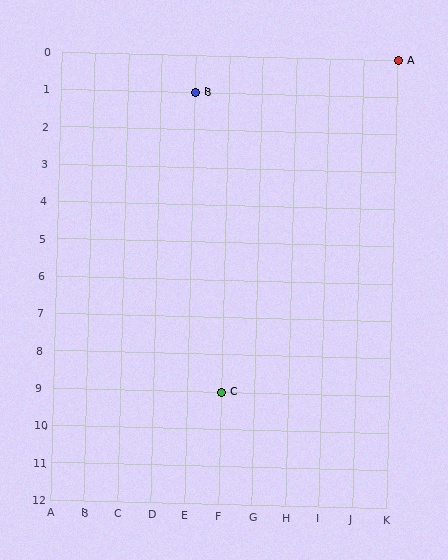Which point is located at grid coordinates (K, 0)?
Point A is at (K, 0).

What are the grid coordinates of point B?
Point B is at grid coordinates (E, 1).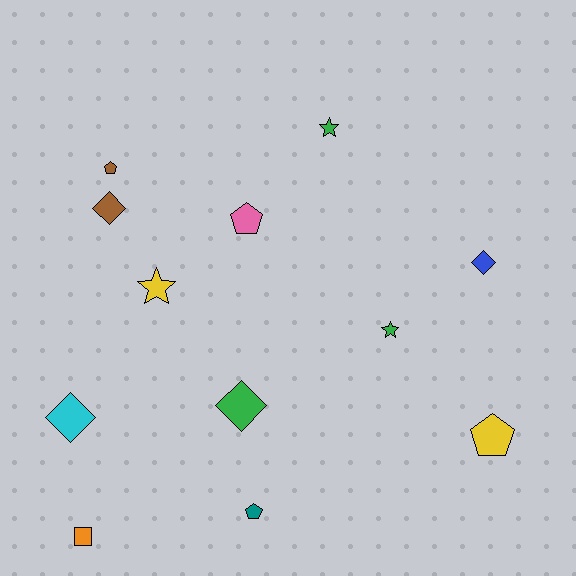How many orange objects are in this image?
There is 1 orange object.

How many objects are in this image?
There are 12 objects.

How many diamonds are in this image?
There are 4 diamonds.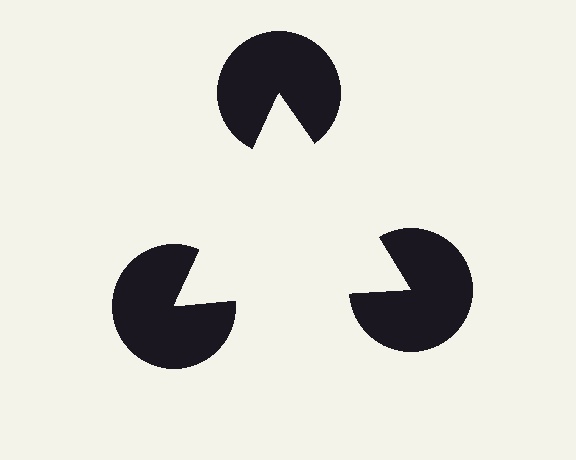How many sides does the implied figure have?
3 sides.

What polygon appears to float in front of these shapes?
An illusory triangle — its edges are inferred from the aligned wedge cuts in the pac-man discs, not physically drawn.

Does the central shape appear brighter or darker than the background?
It typically appears slightly brighter than the background, even though no actual brightness change is drawn.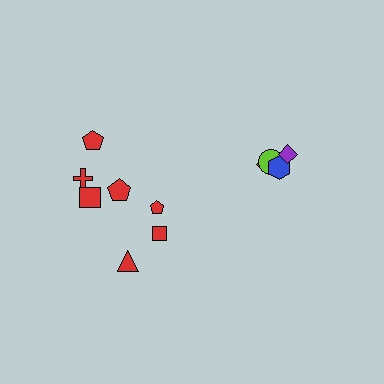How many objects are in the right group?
There are 4 objects.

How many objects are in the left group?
There are 7 objects.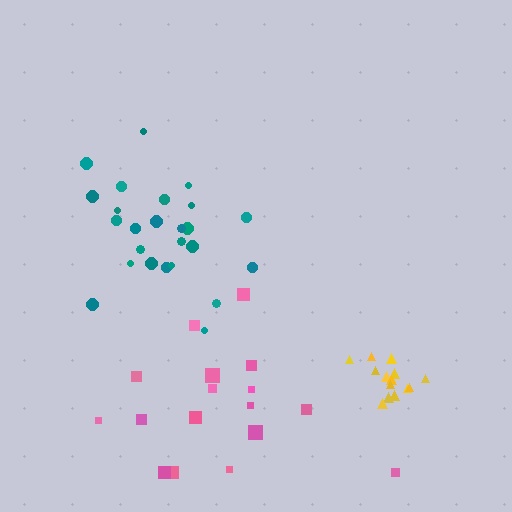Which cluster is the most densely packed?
Yellow.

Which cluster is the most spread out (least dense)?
Pink.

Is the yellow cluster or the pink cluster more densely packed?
Yellow.